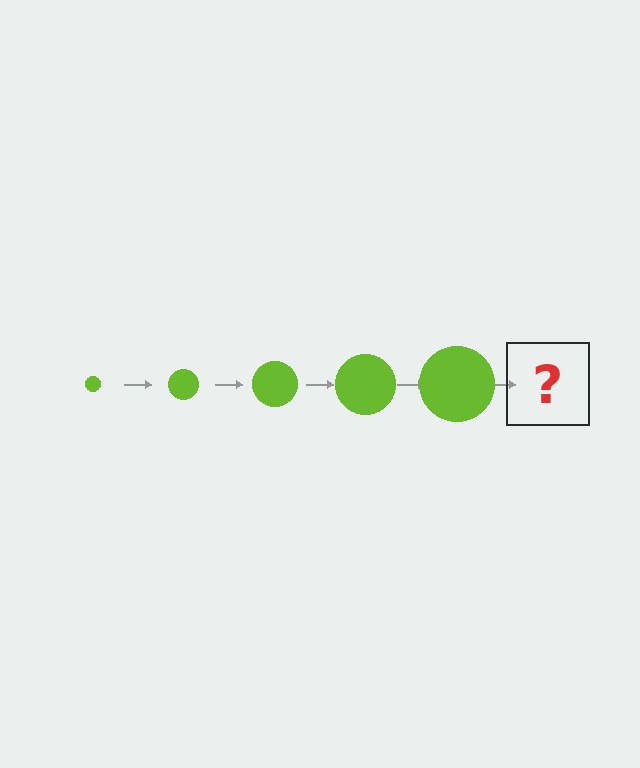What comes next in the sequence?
The next element should be a lime circle, larger than the previous one.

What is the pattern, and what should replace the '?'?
The pattern is that the circle gets progressively larger each step. The '?' should be a lime circle, larger than the previous one.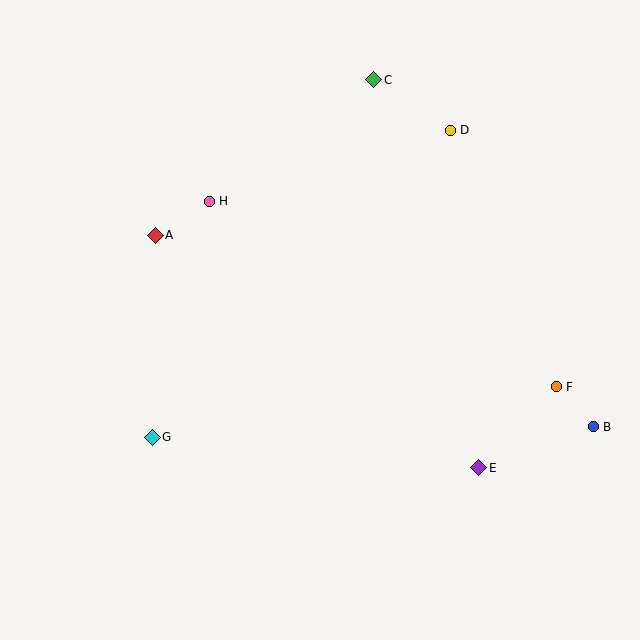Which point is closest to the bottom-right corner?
Point B is closest to the bottom-right corner.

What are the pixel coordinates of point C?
Point C is at (374, 80).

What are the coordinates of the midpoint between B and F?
The midpoint between B and F is at (575, 407).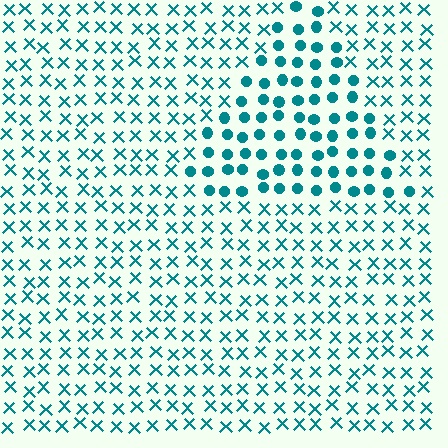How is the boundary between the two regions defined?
The boundary is defined by a change in element shape: circles inside vs. X marks outside. All elements share the same color and spacing.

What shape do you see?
I see a triangle.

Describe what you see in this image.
The image is filled with small teal elements arranged in a uniform grid. A triangle-shaped region contains circles, while the surrounding area contains X marks. The boundary is defined purely by the change in element shape.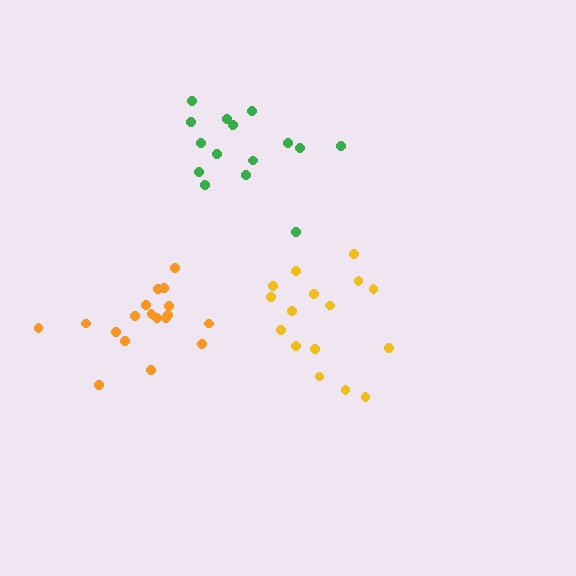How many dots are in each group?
Group 1: 16 dots, Group 2: 18 dots, Group 3: 15 dots (49 total).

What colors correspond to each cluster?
The clusters are colored: yellow, orange, green.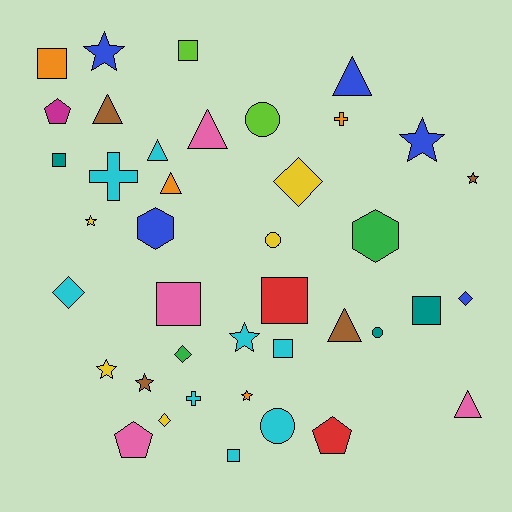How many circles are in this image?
There are 4 circles.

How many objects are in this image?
There are 40 objects.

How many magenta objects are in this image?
There is 1 magenta object.